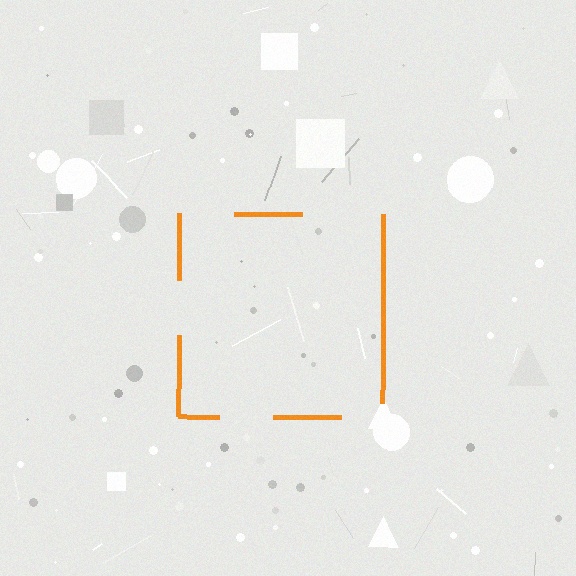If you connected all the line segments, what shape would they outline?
They would outline a square.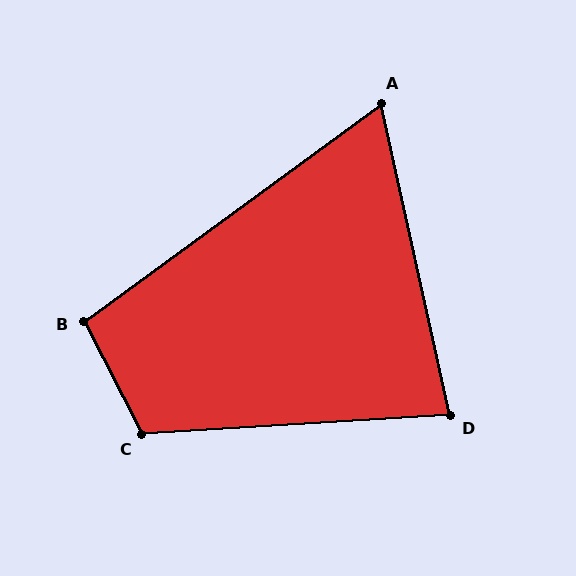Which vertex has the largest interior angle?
C, at approximately 114 degrees.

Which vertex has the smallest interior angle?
A, at approximately 66 degrees.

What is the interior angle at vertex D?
Approximately 81 degrees (acute).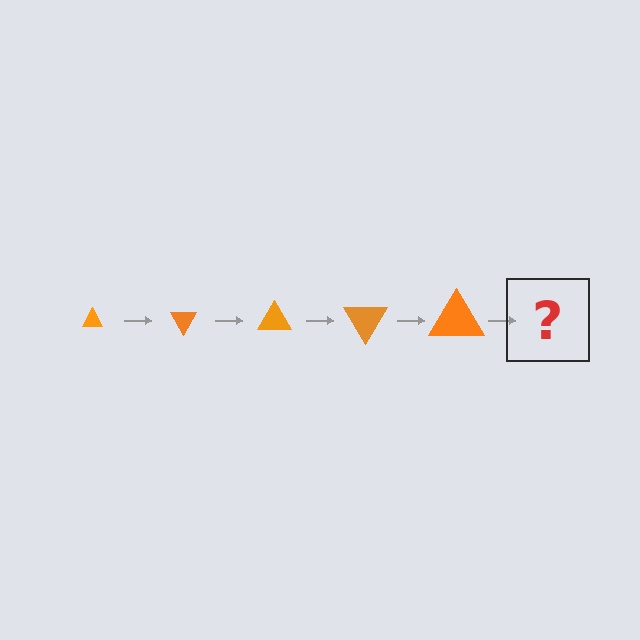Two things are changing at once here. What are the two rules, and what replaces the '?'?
The two rules are that the triangle grows larger each step and it rotates 60 degrees each step. The '?' should be a triangle, larger than the previous one and rotated 300 degrees from the start.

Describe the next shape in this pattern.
It should be a triangle, larger than the previous one and rotated 300 degrees from the start.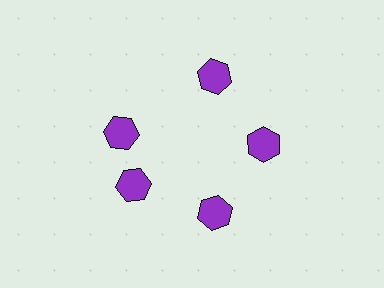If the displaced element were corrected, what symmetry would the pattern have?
It would have 5-fold rotational symmetry — the pattern would map onto itself every 72 degrees.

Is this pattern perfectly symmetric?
No. The 5 purple hexagons are arranged in a ring, but one element near the 10 o'clock position is rotated out of alignment along the ring, breaking the 5-fold rotational symmetry.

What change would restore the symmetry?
The symmetry would be restored by rotating it back into even spacing with its neighbors so that all 5 hexagons sit at equal angles and equal distance from the center.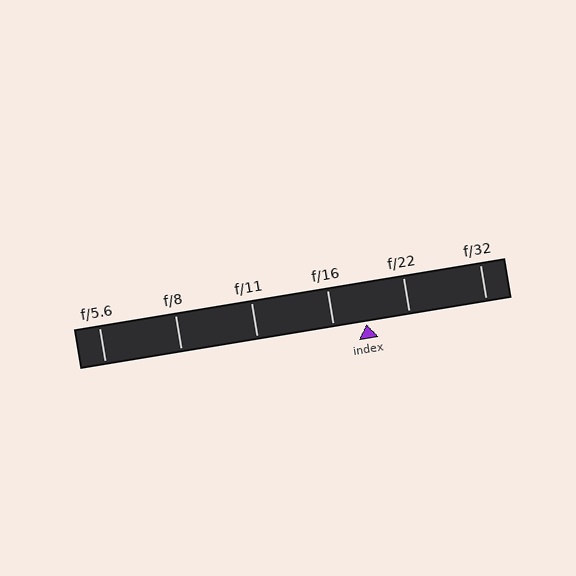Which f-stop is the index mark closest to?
The index mark is closest to f/16.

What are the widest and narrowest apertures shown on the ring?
The widest aperture shown is f/5.6 and the narrowest is f/32.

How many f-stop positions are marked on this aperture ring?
There are 6 f-stop positions marked.